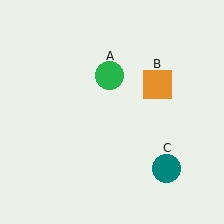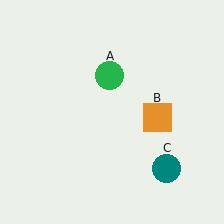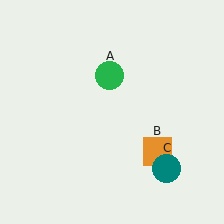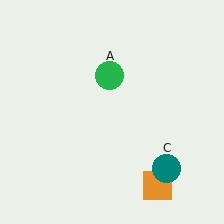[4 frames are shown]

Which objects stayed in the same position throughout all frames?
Green circle (object A) and teal circle (object C) remained stationary.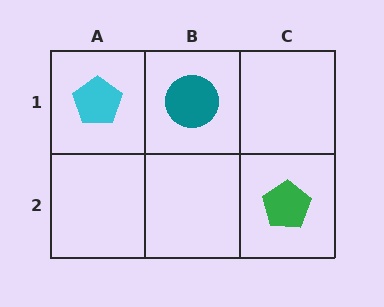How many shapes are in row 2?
1 shape.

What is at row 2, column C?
A green pentagon.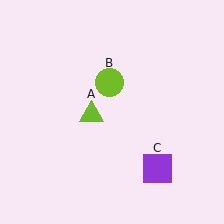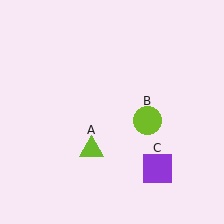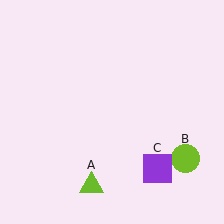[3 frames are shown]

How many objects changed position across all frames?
2 objects changed position: lime triangle (object A), lime circle (object B).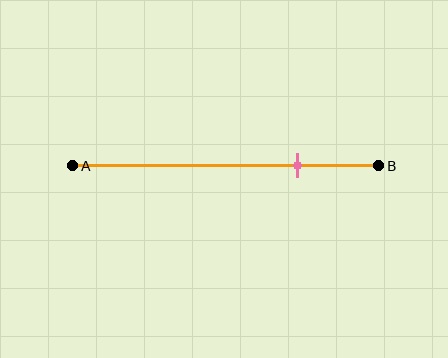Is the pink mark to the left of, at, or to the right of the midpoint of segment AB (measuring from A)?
The pink mark is to the right of the midpoint of segment AB.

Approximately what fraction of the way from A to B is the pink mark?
The pink mark is approximately 75% of the way from A to B.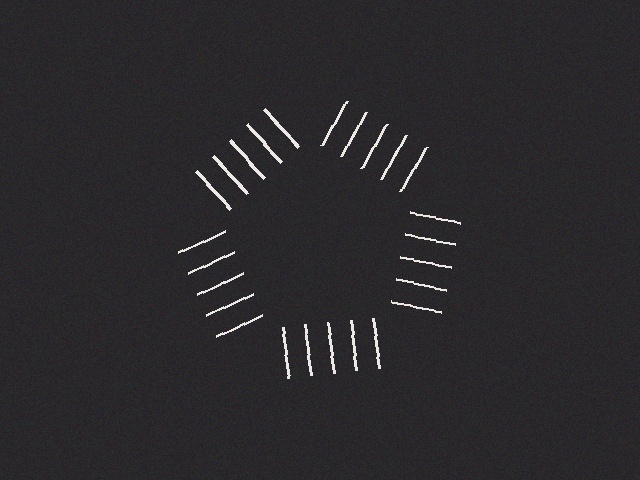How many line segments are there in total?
25 — 5 along each of the 5 edges.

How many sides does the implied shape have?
5 sides — the line-ends trace a pentagon.